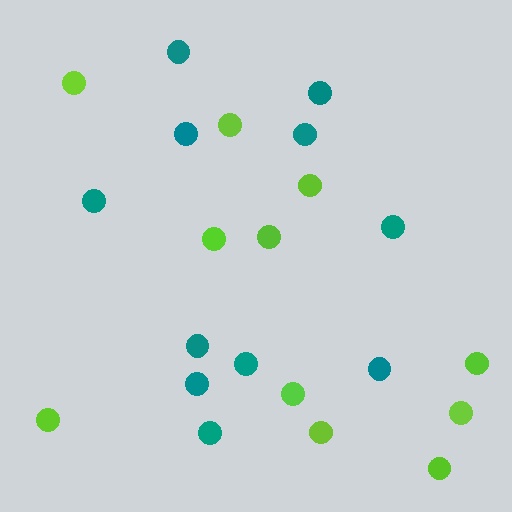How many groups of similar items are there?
There are 2 groups: one group of teal circles (11) and one group of lime circles (11).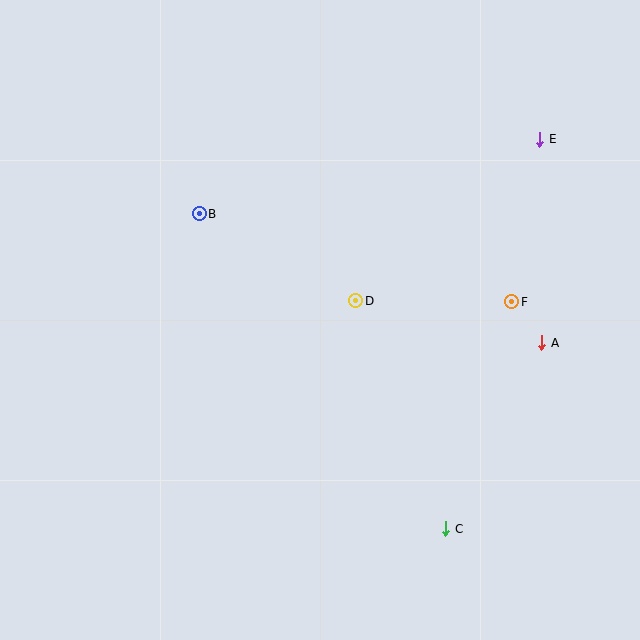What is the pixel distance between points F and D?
The distance between F and D is 156 pixels.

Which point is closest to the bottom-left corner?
Point C is closest to the bottom-left corner.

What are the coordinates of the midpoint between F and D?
The midpoint between F and D is at (434, 301).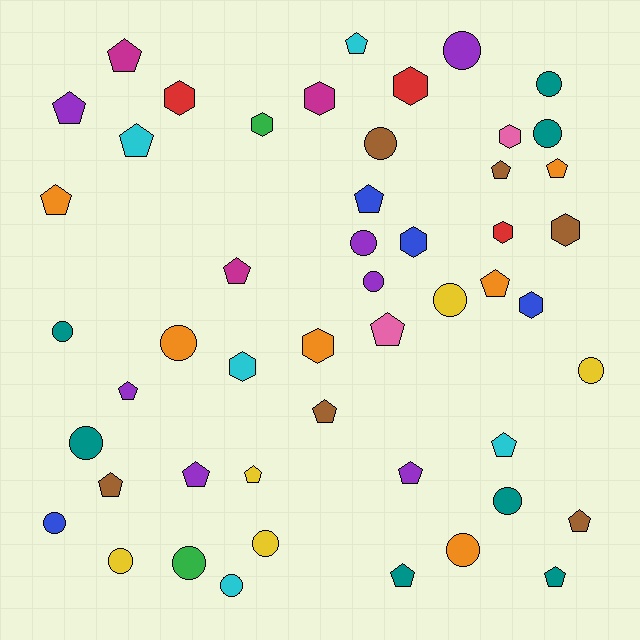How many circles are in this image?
There are 18 circles.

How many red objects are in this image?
There are 3 red objects.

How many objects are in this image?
There are 50 objects.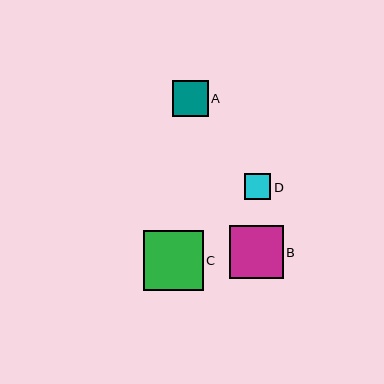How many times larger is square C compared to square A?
Square C is approximately 1.7 times the size of square A.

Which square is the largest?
Square C is the largest with a size of approximately 60 pixels.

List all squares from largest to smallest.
From largest to smallest: C, B, A, D.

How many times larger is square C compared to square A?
Square C is approximately 1.7 times the size of square A.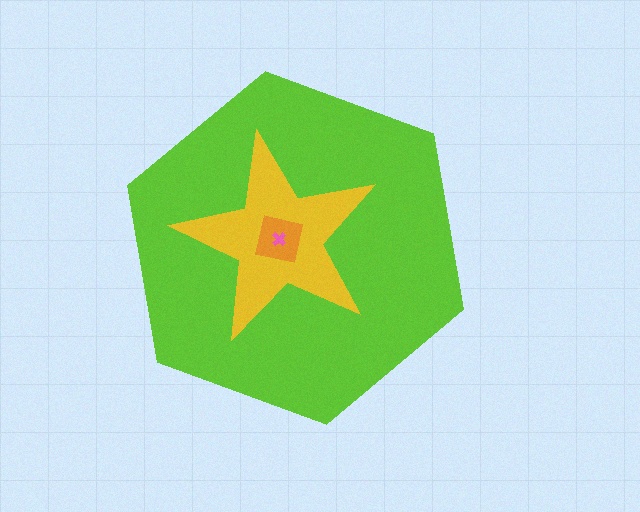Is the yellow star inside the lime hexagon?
Yes.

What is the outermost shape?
The lime hexagon.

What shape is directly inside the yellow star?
The orange square.